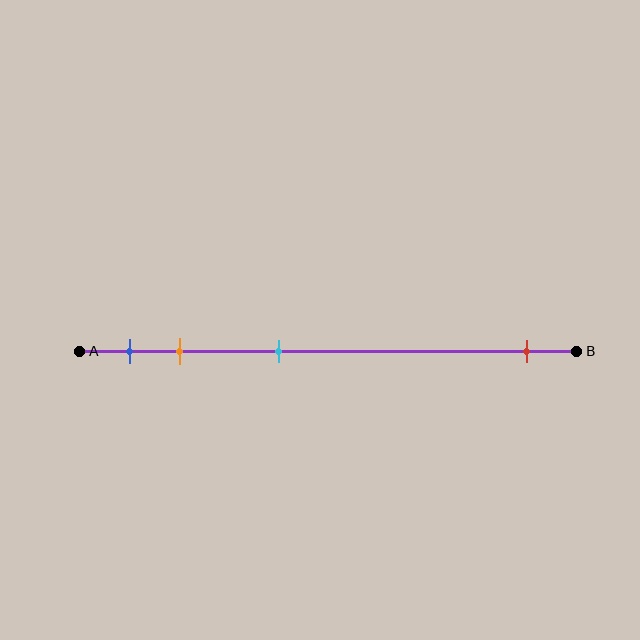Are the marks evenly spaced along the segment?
No, the marks are not evenly spaced.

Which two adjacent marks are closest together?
The blue and orange marks are the closest adjacent pair.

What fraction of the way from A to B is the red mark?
The red mark is approximately 90% (0.9) of the way from A to B.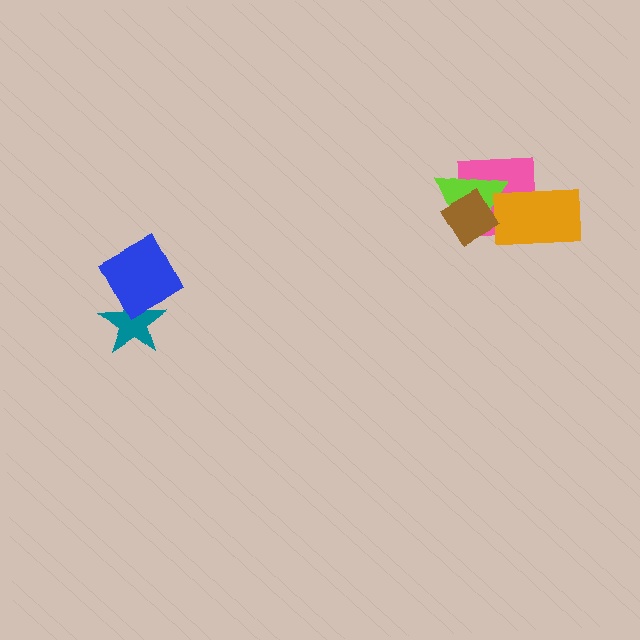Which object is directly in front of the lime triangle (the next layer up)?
The orange rectangle is directly in front of the lime triangle.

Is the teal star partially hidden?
Yes, it is partially covered by another shape.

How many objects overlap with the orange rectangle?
2 objects overlap with the orange rectangle.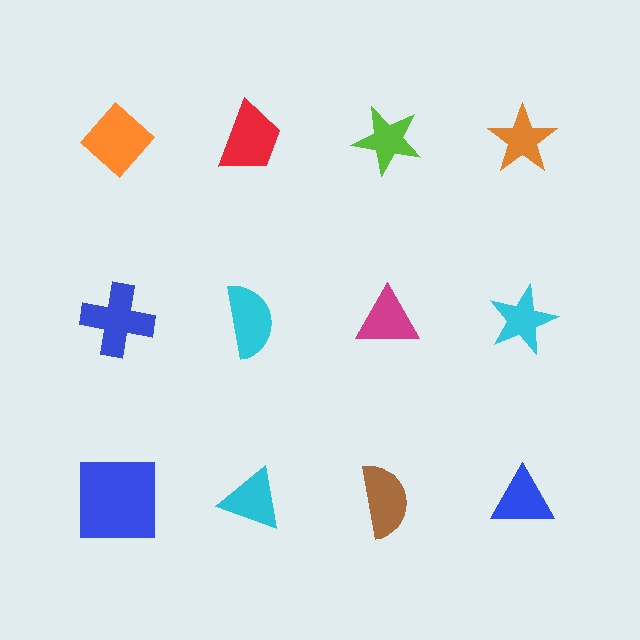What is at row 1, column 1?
An orange diamond.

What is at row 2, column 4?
A cyan star.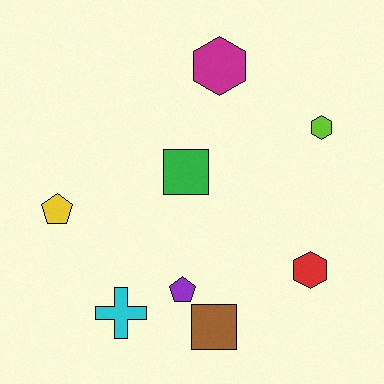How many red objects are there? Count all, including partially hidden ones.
There is 1 red object.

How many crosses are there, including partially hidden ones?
There is 1 cross.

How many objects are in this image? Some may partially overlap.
There are 8 objects.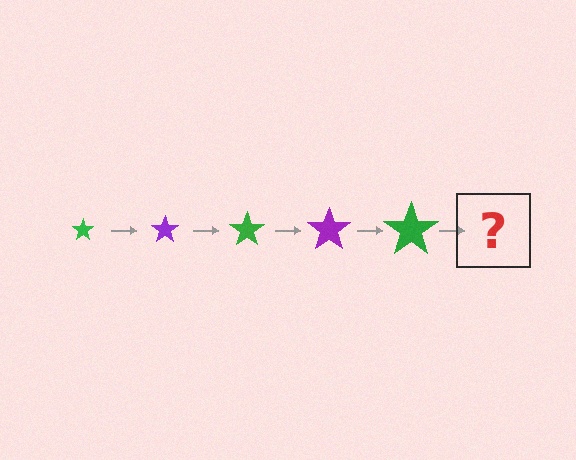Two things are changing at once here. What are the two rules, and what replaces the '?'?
The two rules are that the star grows larger each step and the color cycles through green and purple. The '?' should be a purple star, larger than the previous one.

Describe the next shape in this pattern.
It should be a purple star, larger than the previous one.